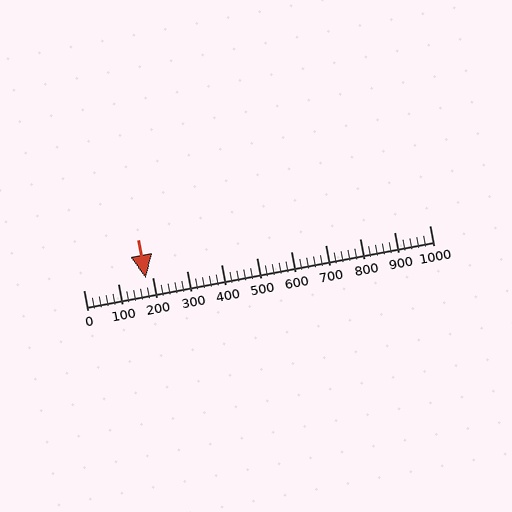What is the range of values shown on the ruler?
The ruler shows values from 0 to 1000.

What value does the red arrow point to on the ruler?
The red arrow points to approximately 180.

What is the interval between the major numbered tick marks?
The major tick marks are spaced 100 units apart.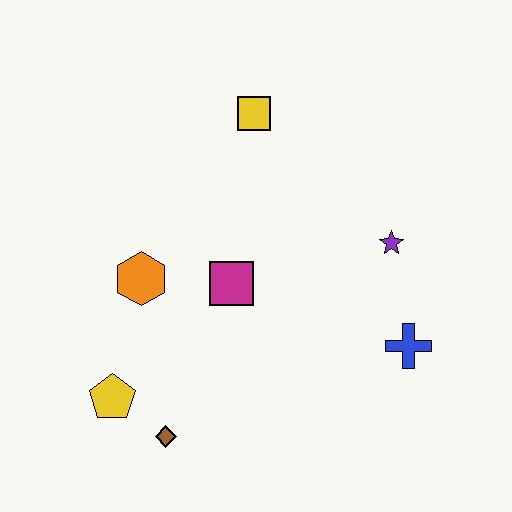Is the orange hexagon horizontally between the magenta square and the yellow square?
No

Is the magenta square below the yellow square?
Yes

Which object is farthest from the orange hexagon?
The blue cross is farthest from the orange hexagon.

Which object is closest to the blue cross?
The purple star is closest to the blue cross.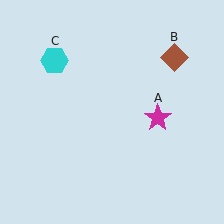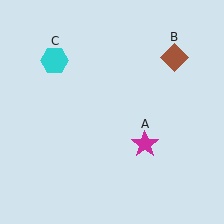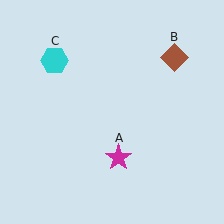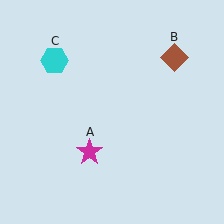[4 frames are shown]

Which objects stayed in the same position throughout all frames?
Brown diamond (object B) and cyan hexagon (object C) remained stationary.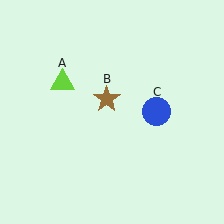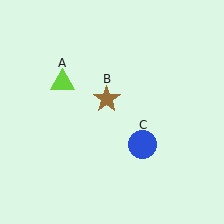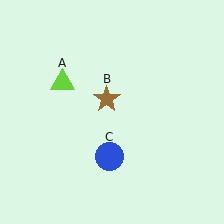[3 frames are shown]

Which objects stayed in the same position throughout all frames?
Lime triangle (object A) and brown star (object B) remained stationary.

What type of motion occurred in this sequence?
The blue circle (object C) rotated clockwise around the center of the scene.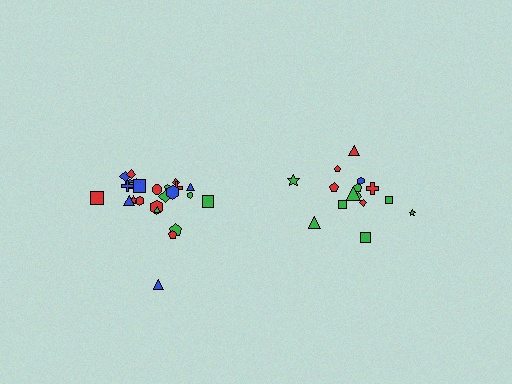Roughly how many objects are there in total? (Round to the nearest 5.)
Roughly 40 objects in total.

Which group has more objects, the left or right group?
The left group.